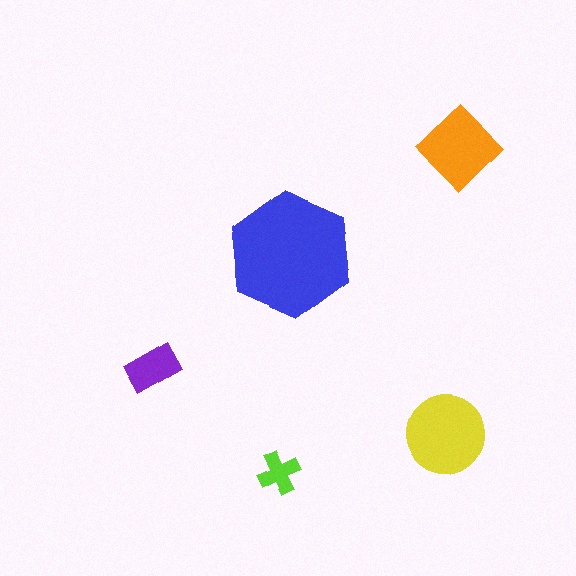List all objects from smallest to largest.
The lime cross, the purple rectangle, the orange diamond, the yellow circle, the blue hexagon.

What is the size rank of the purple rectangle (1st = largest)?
4th.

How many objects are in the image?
There are 5 objects in the image.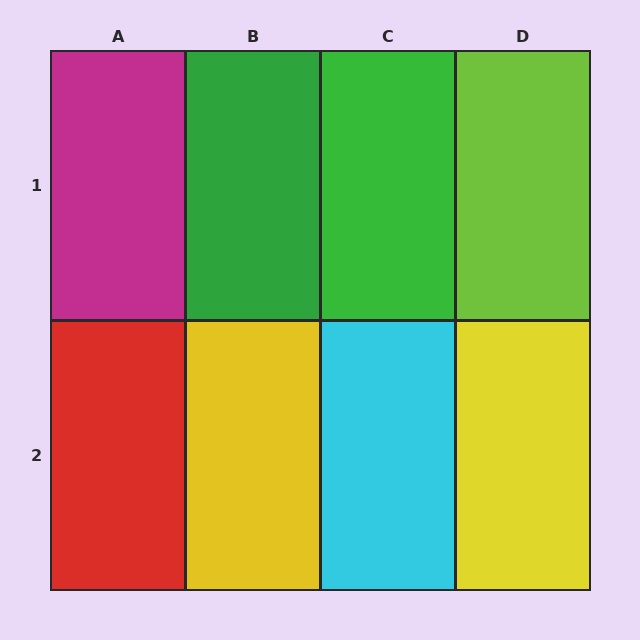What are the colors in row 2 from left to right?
Red, yellow, cyan, yellow.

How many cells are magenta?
1 cell is magenta.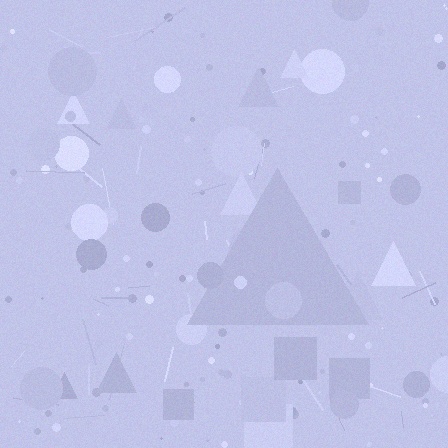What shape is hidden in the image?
A triangle is hidden in the image.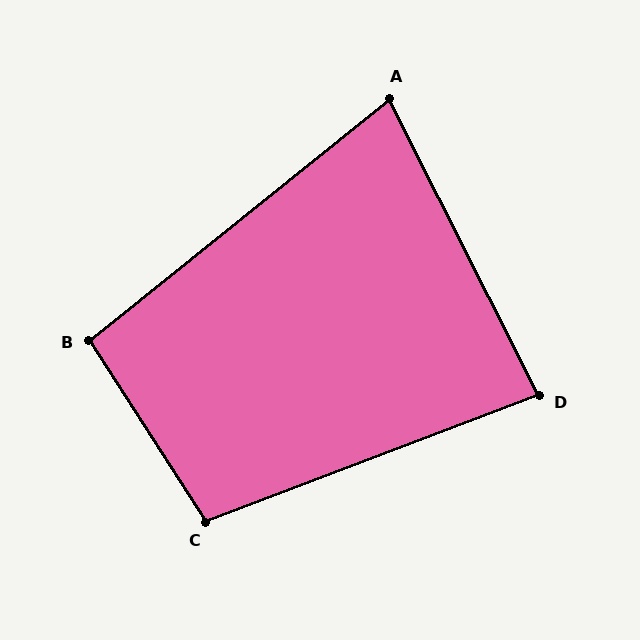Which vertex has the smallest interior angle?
A, at approximately 78 degrees.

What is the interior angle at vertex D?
Approximately 84 degrees (acute).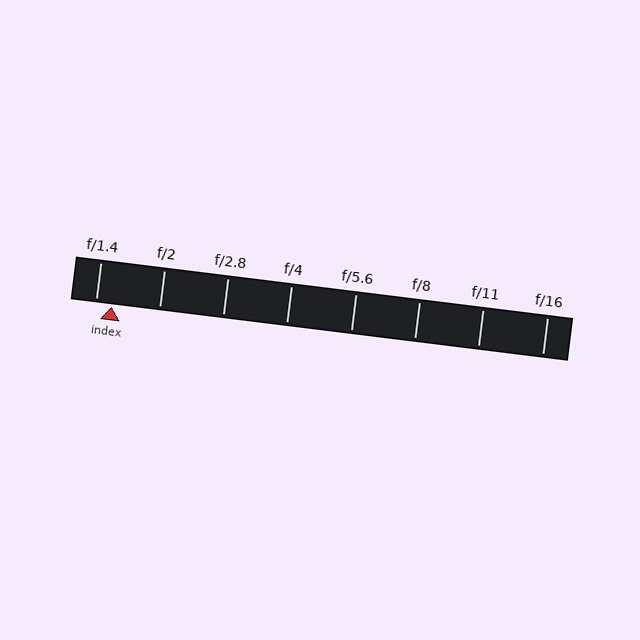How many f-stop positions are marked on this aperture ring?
There are 8 f-stop positions marked.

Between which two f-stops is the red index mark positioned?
The index mark is between f/1.4 and f/2.